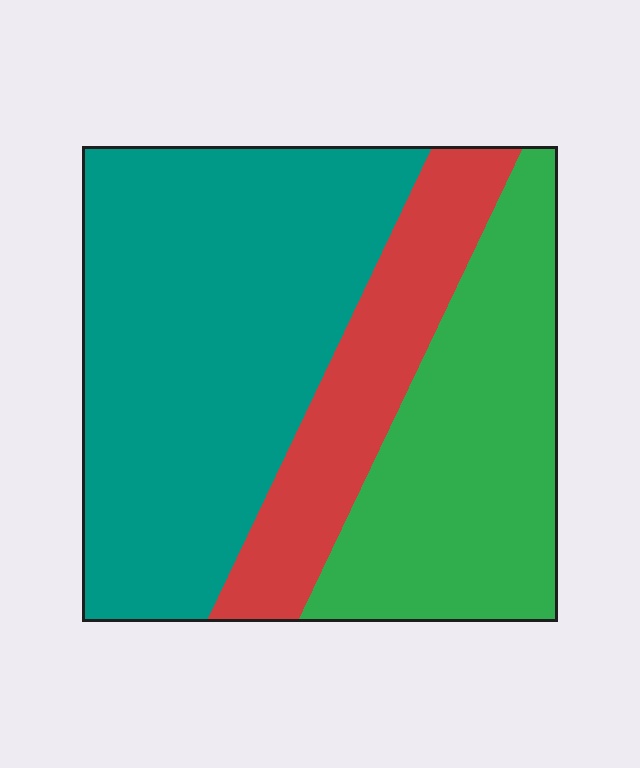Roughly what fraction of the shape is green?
Green takes up about one third (1/3) of the shape.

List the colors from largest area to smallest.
From largest to smallest: teal, green, red.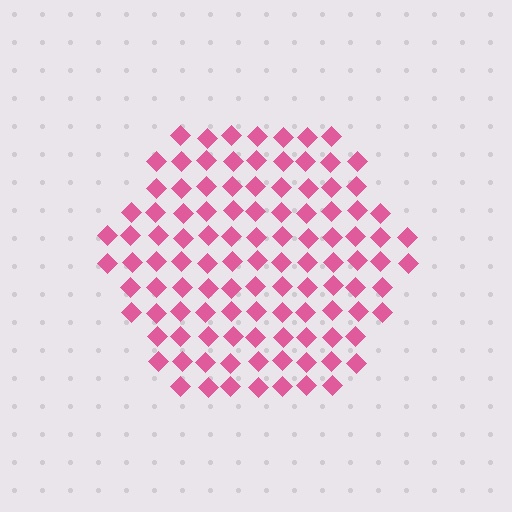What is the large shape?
The large shape is a hexagon.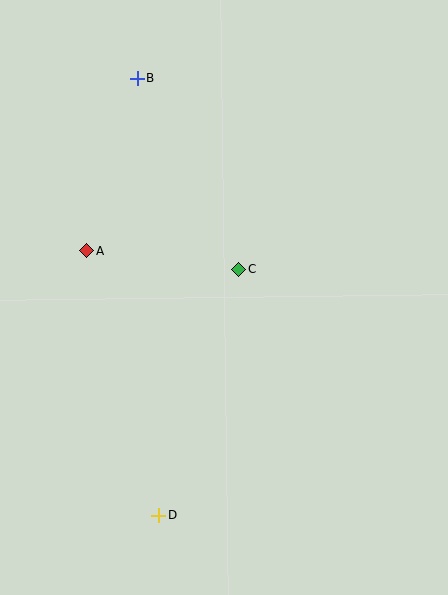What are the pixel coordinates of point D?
Point D is at (158, 515).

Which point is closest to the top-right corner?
Point B is closest to the top-right corner.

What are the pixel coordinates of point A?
Point A is at (87, 250).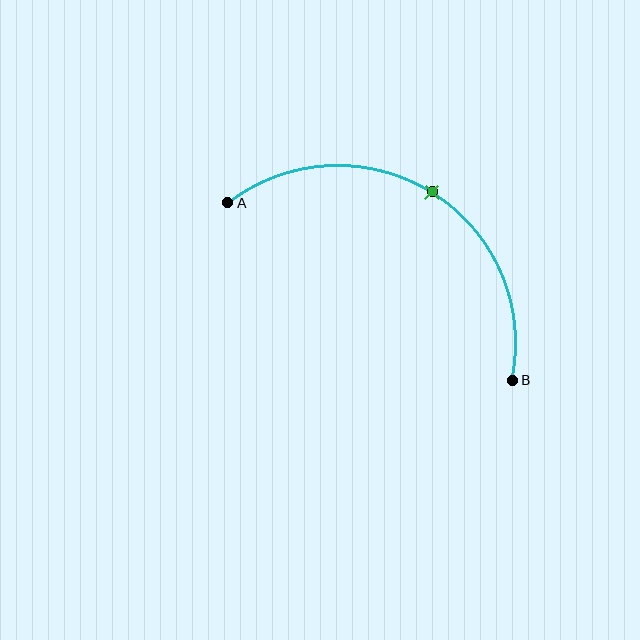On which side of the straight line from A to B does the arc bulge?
The arc bulges above the straight line connecting A and B.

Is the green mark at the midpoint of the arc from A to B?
Yes. The green mark lies on the arc at equal arc-length from both A and B — it is the arc midpoint.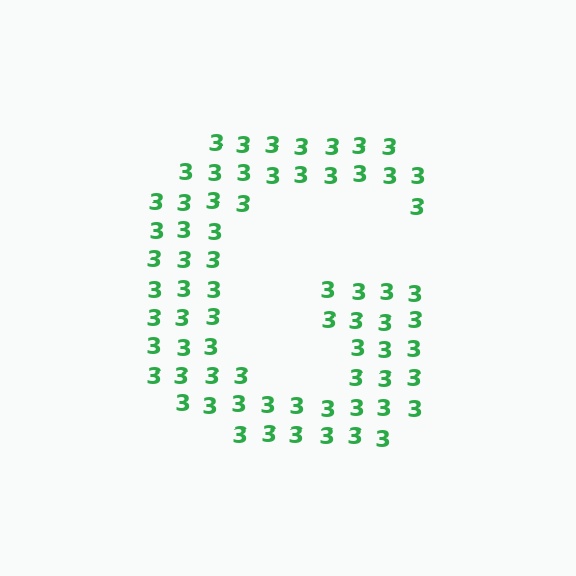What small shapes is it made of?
It is made of small digit 3's.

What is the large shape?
The large shape is the letter G.